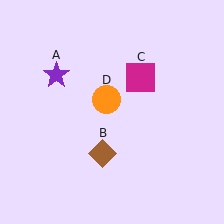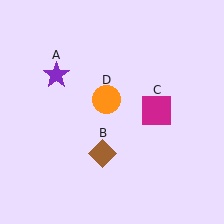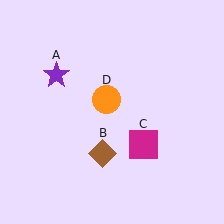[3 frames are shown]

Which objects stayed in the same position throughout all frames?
Purple star (object A) and brown diamond (object B) and orange circle (object D) remained stationary.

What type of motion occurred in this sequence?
The magenta square (object C) rotated clockwise around the center of the scene.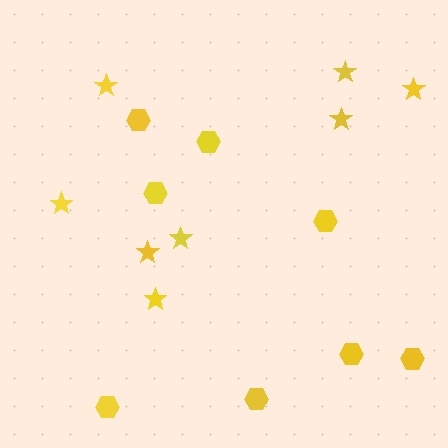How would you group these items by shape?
There are 2 groups: one group of hexagons (8) and one group of stars (8).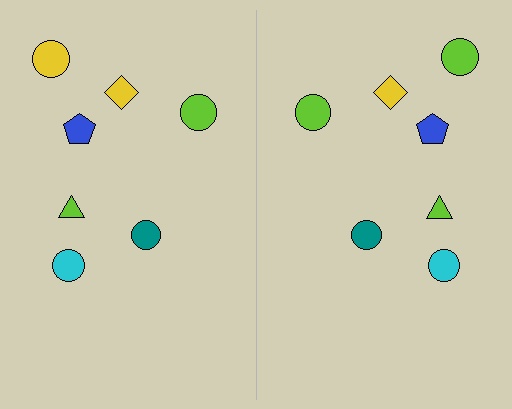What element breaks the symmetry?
The lime circle on the right side breaks the symmetry — its mirror counterpart is yellow.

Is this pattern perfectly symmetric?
No, the pattern is not perfectly symmetric. The lime circle on the right side breaks the symmetry — its mirror counterpart is yellow.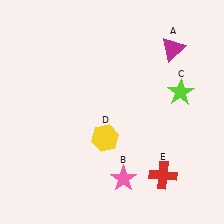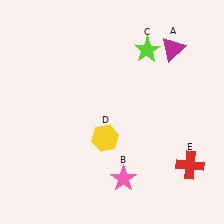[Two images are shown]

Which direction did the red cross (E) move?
The red cross (E) moved right.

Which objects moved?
The objects that moved are: the lime star (C), the red cross (E).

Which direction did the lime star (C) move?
The lime star (C) moved up.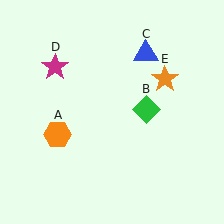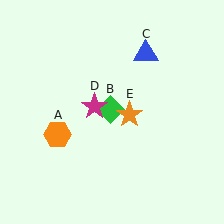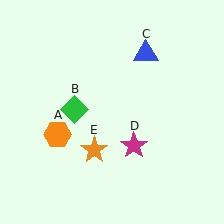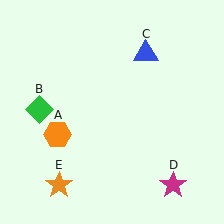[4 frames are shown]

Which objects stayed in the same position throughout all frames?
Orange hexagon (object A) and blue triangle (object C) remained stationary.